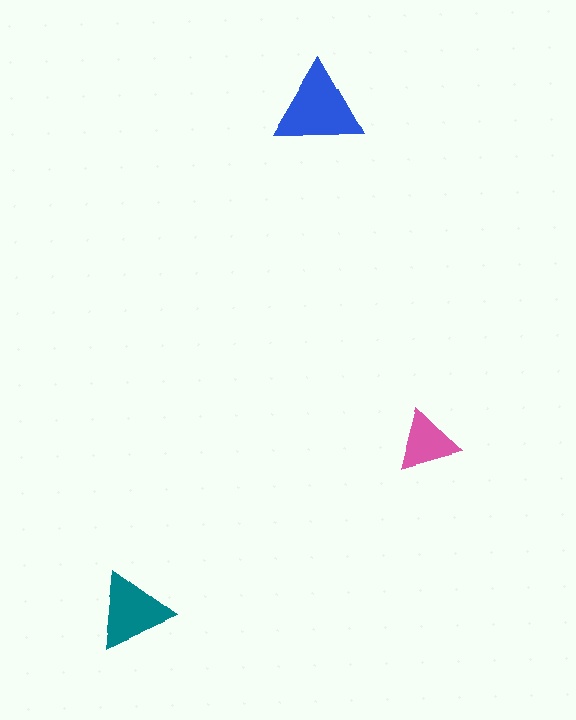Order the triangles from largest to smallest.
the blue one, the teal one, the pink one.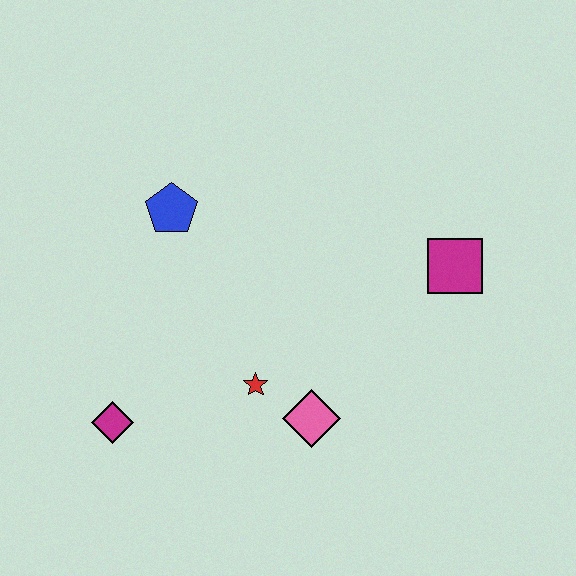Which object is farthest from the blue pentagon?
The magenta square is farthest from the blue pentagon.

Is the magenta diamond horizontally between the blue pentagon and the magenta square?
No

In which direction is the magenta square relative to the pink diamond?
The magenta square is above the pink diamond.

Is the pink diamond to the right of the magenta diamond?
Yes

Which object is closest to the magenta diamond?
The red star is closest to the magenta diamond.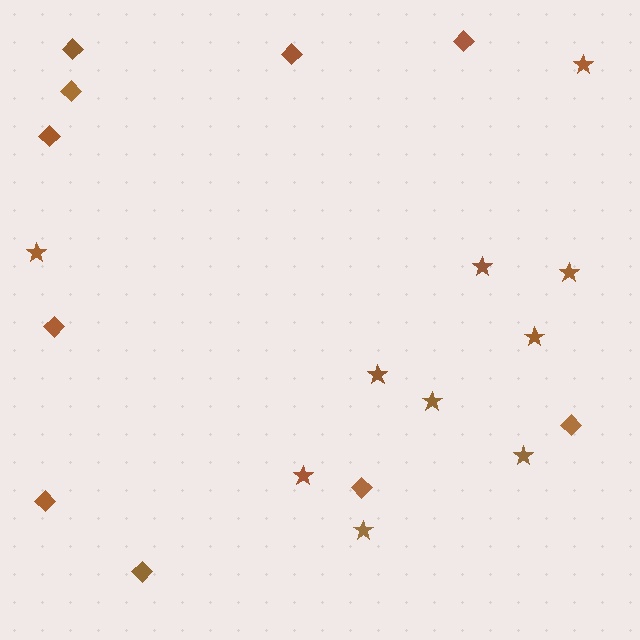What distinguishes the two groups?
There are 2 groups: one group of stars (10) and one group of diamonds (10).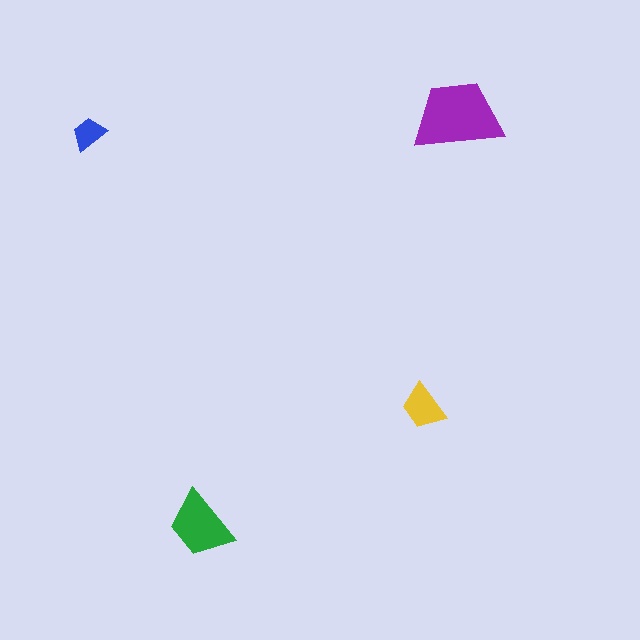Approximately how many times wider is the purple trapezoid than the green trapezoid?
About 1.5 times wider.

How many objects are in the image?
There are 4 objects in the image.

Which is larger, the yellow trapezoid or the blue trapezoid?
The yellow one.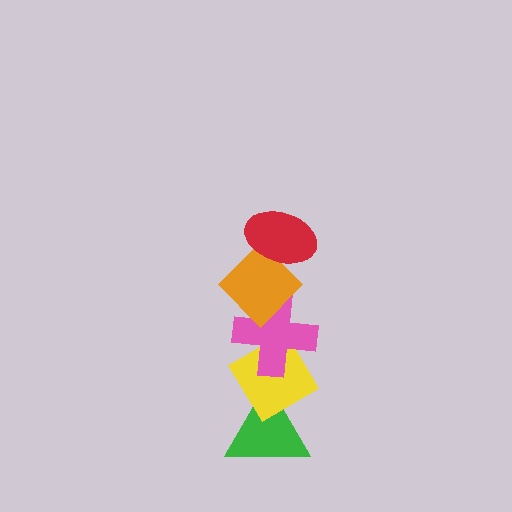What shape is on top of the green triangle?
The yellow diamond is on top of the green triangle.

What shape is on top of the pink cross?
The orange diamond is on top of the pink cross.